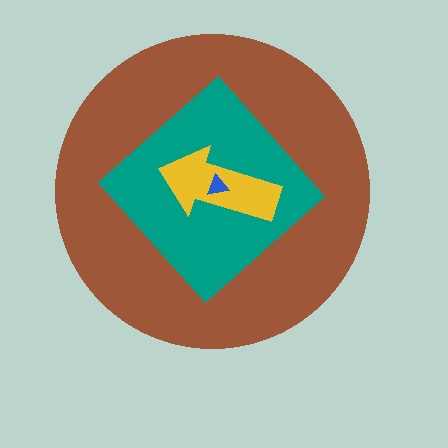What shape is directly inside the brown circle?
The teal diamond.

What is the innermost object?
The blue triangle.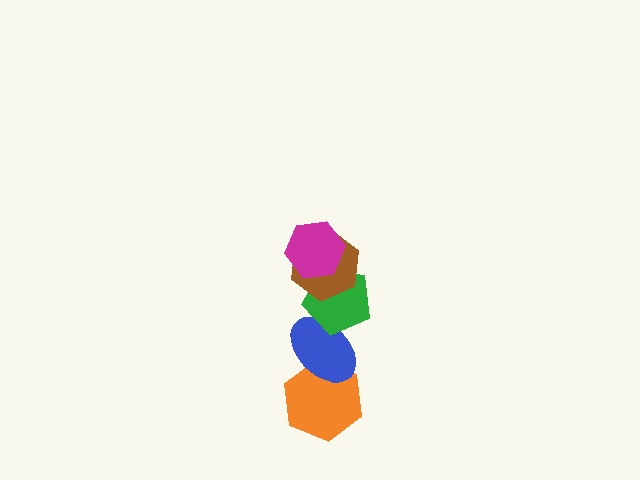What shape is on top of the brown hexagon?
The magenta hexagon is on top of the brown hexagon.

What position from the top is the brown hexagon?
The brown hexagon is 2nd from the top.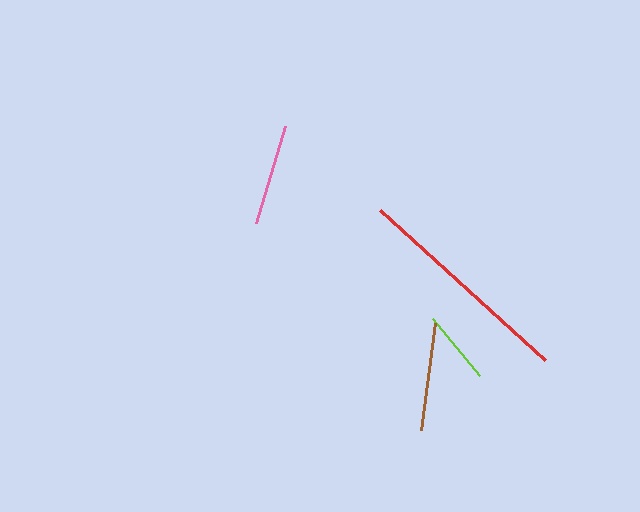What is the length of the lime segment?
The lime segment is approximately 74 pixels long.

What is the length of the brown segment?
The brown segment is approximately 108 pixels long.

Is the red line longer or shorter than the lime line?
The red line is longer than the lime line.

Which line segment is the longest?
The red line is the longest at approximately 223 pixels.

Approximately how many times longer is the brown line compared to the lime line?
The brown line is approximately 1.5 times the length of the lime line.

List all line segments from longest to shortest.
From longest to shortest: red, brown, pink, lime.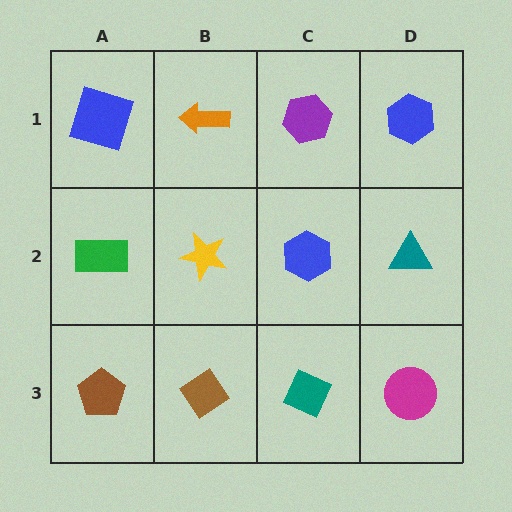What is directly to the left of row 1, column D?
A purple hexagon.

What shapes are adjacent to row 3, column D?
A teal triangle (row 2, column D), a teal diamond (row 3, column C).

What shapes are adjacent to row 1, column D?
A teal triangle (row 2, column D), a purple hexagon (row 1, column C).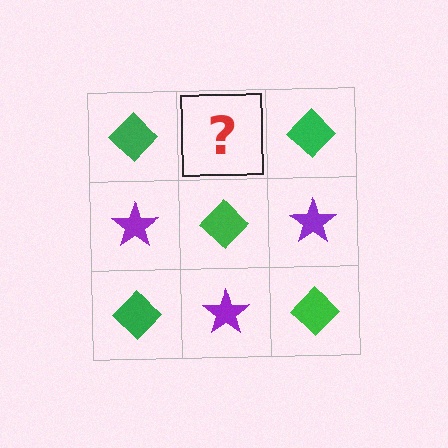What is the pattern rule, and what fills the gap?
The rule is that it alternates green diamond and purple star in a checkerboard pattern. The gap should be filled with a purple star.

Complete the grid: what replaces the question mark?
The question mark should be replaced with a purple star.